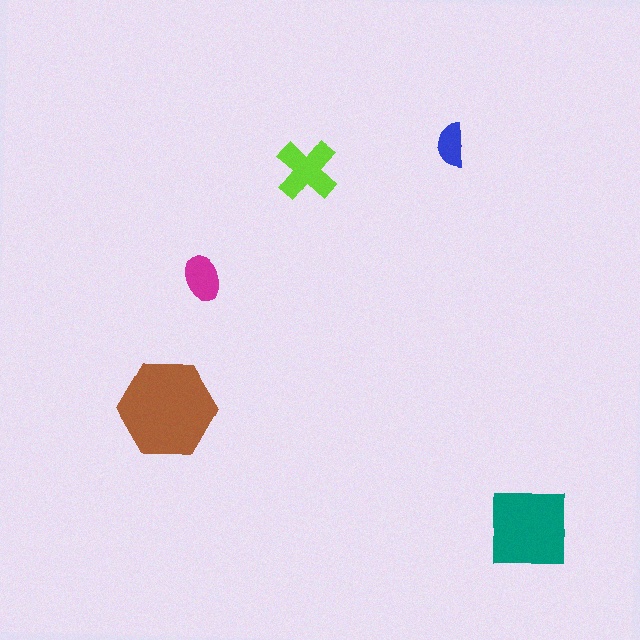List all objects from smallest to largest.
The blue semicircle, the magenta ellipse, the lime cross, the teal square, the brown hexagon.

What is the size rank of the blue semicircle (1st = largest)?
5th.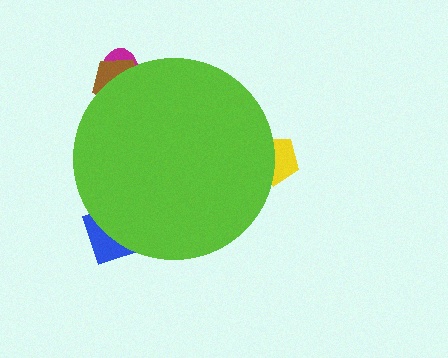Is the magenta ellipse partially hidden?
Yes, the magenta ellipse is partially hidden behind the lime circle.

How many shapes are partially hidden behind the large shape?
4 shapes are partially hidden.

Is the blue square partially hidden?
Yes, the blue square is partially hidden behind the lime circle.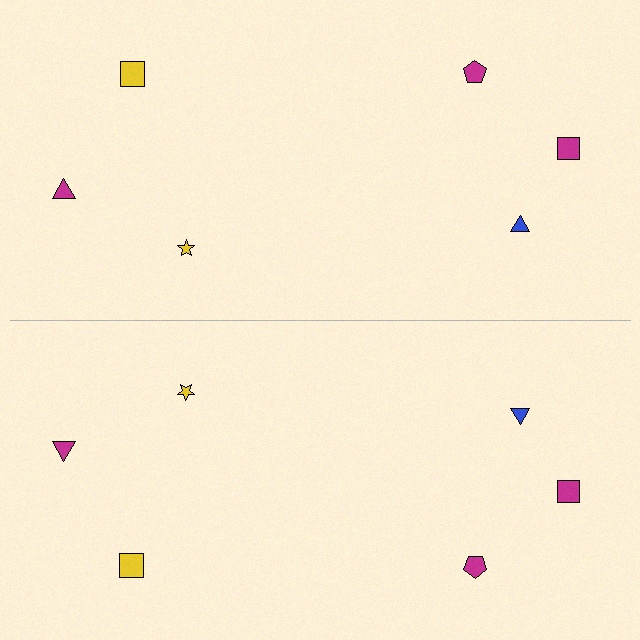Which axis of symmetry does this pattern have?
The pattern has a horizontal axis of symmetry running through the center of the image.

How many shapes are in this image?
There are 12 shapes in this image.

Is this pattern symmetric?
Yes, this pattern has bilateral (reflection) symmetry.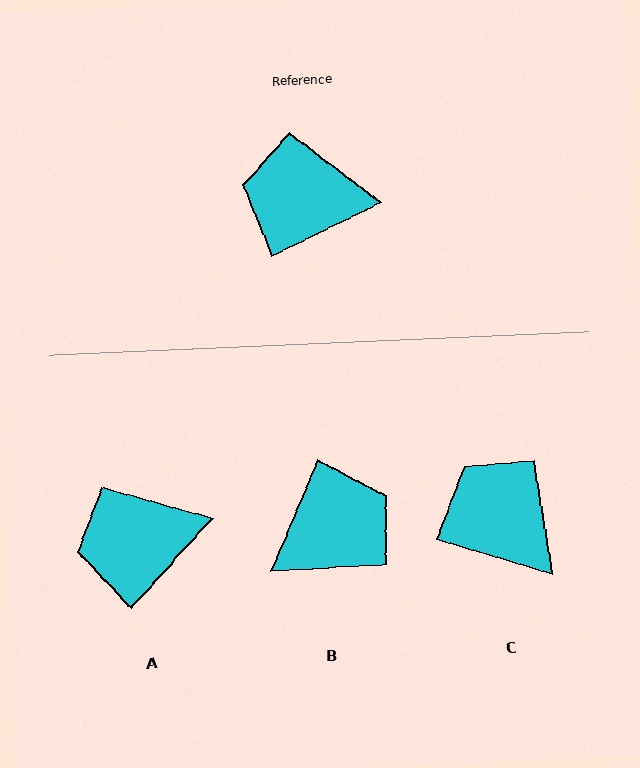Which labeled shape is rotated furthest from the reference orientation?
B, about 139 degrees away.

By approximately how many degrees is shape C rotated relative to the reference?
Approximately 43 degrees clockwise.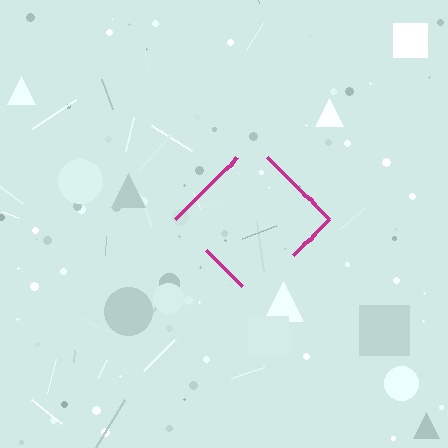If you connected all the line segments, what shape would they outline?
They would outline a diamond.